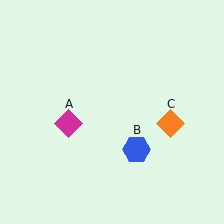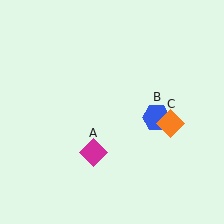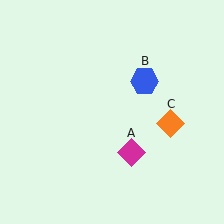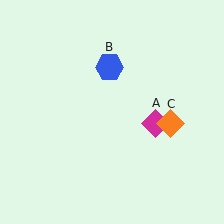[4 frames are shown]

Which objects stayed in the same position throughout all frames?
Orange diamond (object C) remained stationary.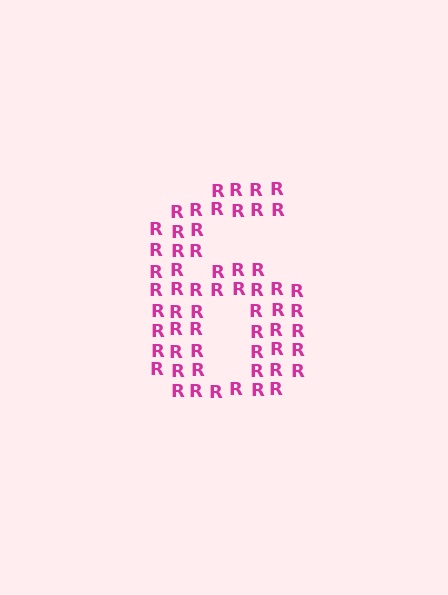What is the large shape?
The large shape is the digit 6.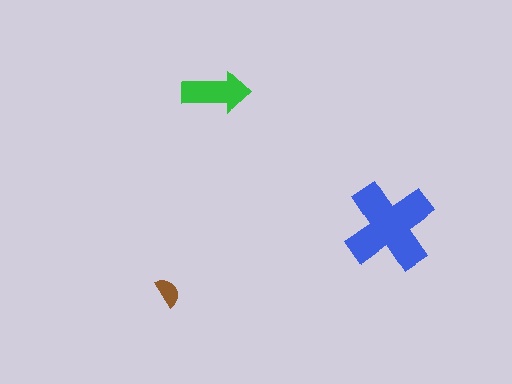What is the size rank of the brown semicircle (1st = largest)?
3rd.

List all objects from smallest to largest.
The brown semicircle, the green arrow, the blue cross.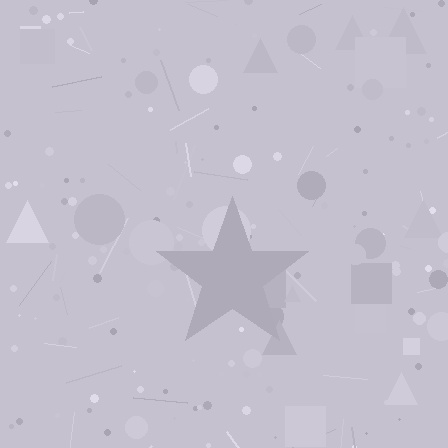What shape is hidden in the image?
A star is hidden in the image.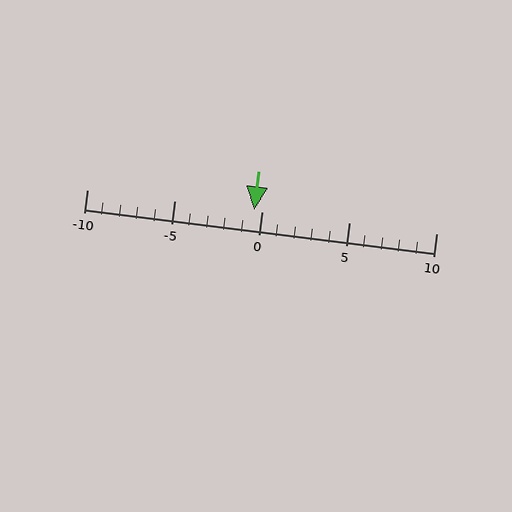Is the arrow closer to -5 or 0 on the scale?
The arrow is closer to 0.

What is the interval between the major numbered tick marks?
The major tick marks are spaced 5 units apart.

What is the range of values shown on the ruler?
The ruler shows values from -10 to 10.